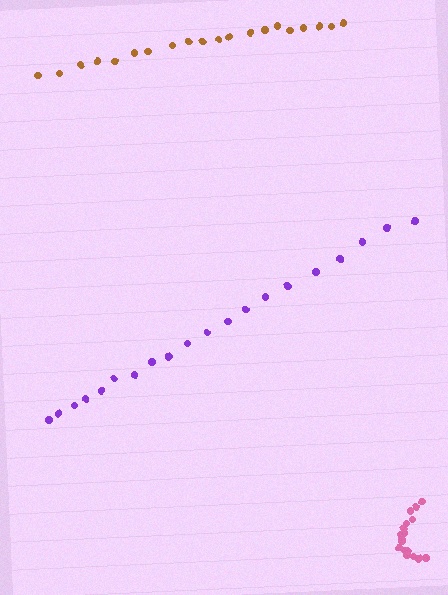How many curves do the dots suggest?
There are 3 distinct paths.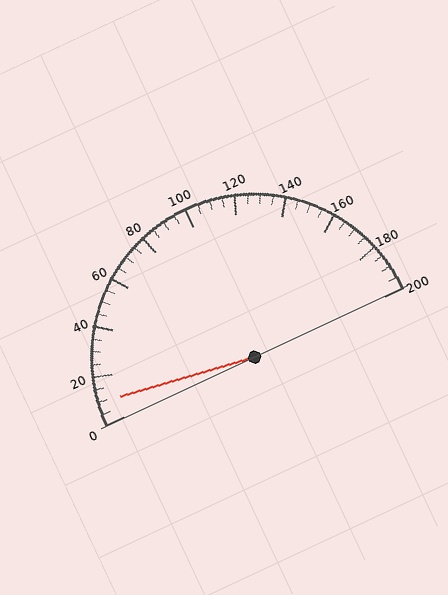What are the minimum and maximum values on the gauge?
The gauge ranges from 0 to 200.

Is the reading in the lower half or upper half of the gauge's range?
The reading is in the lower half of the range (0 to 200).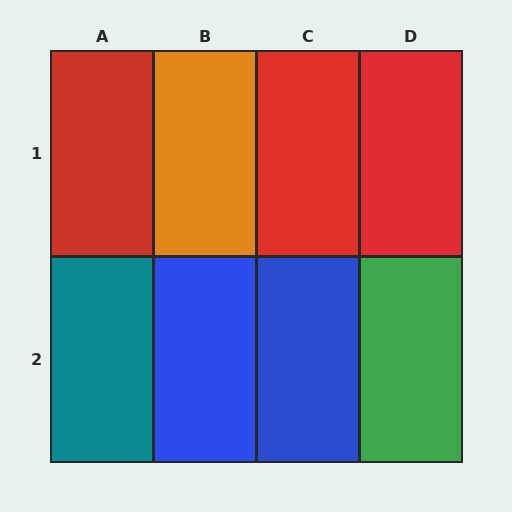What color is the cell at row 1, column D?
Red.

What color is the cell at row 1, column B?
Orange.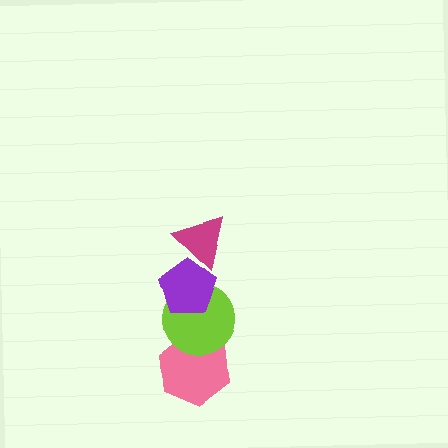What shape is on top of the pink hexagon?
The lime circle is on top of the pink hexagon.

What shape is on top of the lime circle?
The purple pentagon is on top of the lime circle.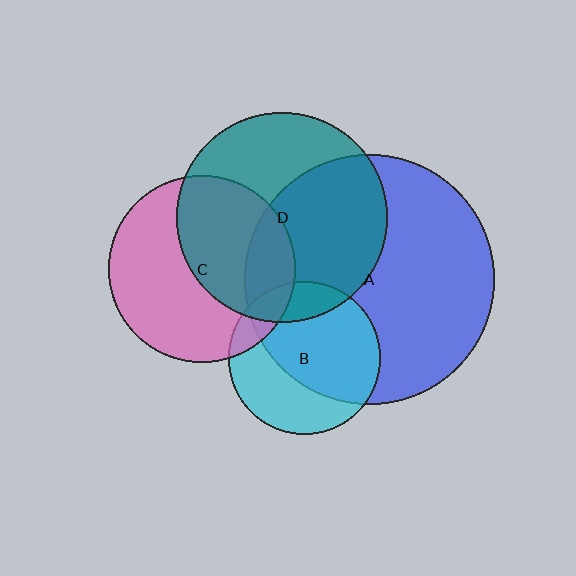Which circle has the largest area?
Circle A (blue).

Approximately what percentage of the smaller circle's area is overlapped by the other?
Approximately 15%.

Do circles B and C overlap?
Yes.